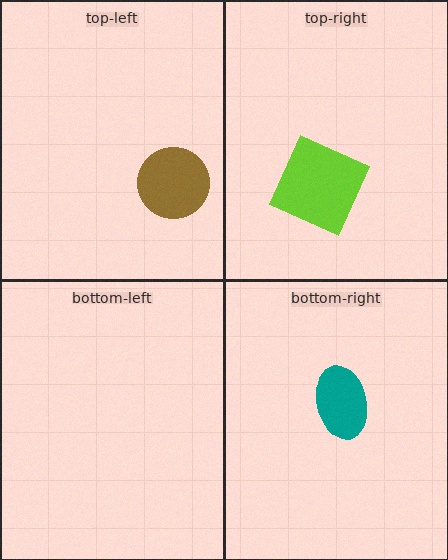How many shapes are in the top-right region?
1.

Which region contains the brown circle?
The top-left region.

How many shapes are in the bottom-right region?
1.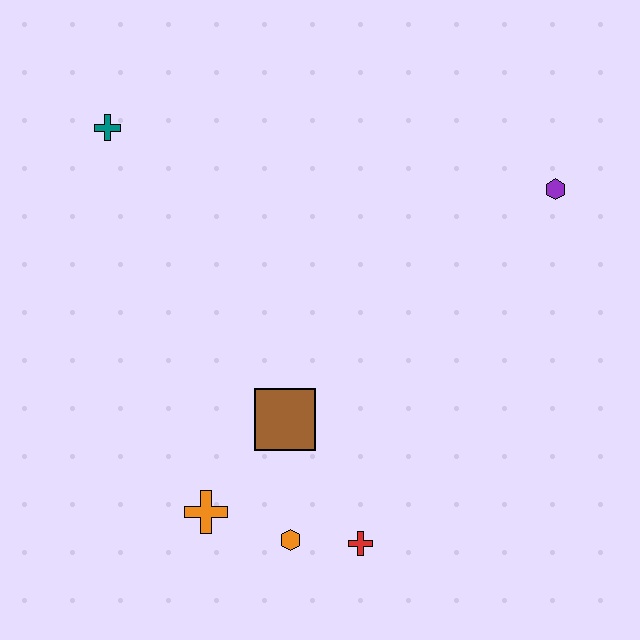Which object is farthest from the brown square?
The purple hexagon is farthest from the brown square.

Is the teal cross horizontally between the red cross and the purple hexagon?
No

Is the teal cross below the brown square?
No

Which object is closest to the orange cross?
The orange hexagon is closest to the orange cross.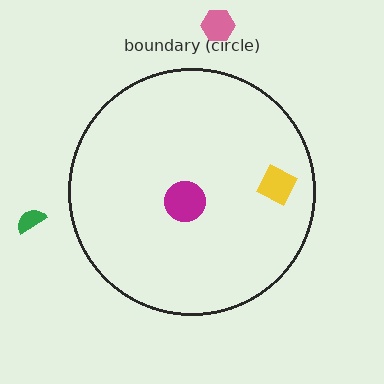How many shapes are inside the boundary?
2 inside, 2 outside.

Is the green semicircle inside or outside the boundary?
Outside.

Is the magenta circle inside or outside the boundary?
Inside.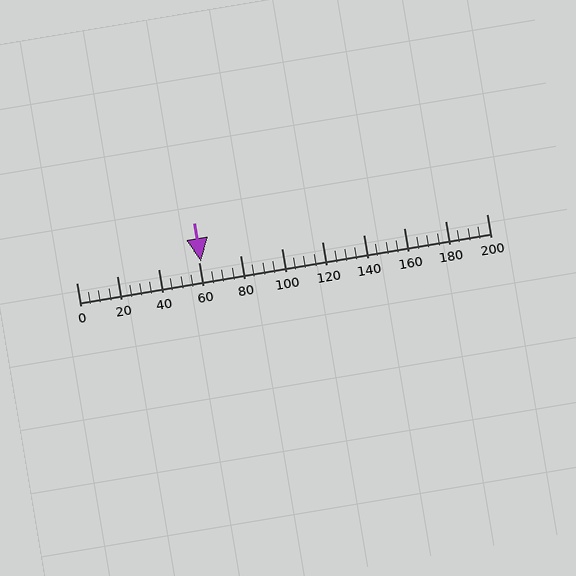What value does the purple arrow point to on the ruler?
The purple arrow points to approximately 61.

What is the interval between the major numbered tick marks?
The major tick marks are spaced 20 units apart.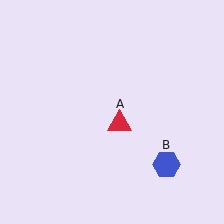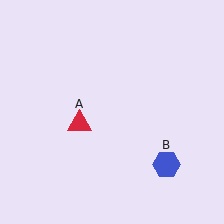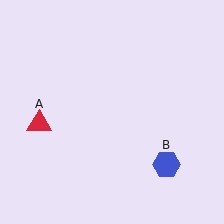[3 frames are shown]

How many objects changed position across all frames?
1 object changed position: red triangle (object A).